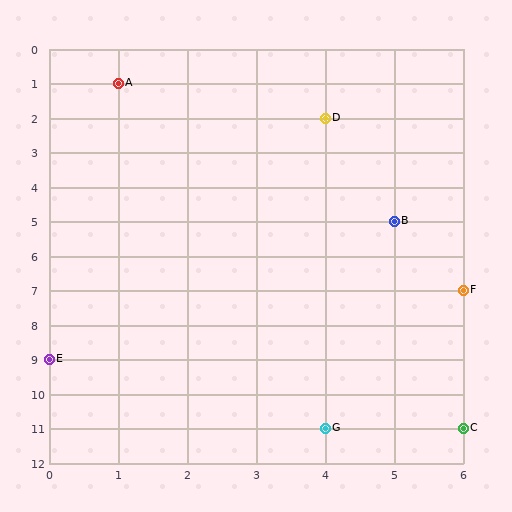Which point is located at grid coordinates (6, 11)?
Point C is at (6, 11).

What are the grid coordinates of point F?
Point F is at grid coordinates (6, 7).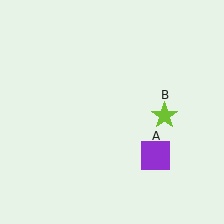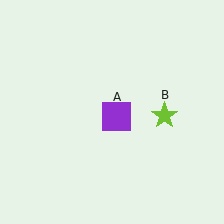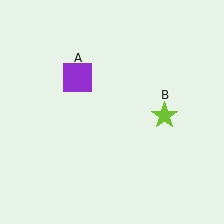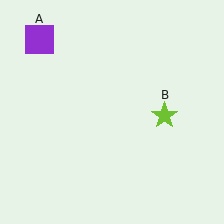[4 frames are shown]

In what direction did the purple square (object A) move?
The purple square (object A) moved up and to the left.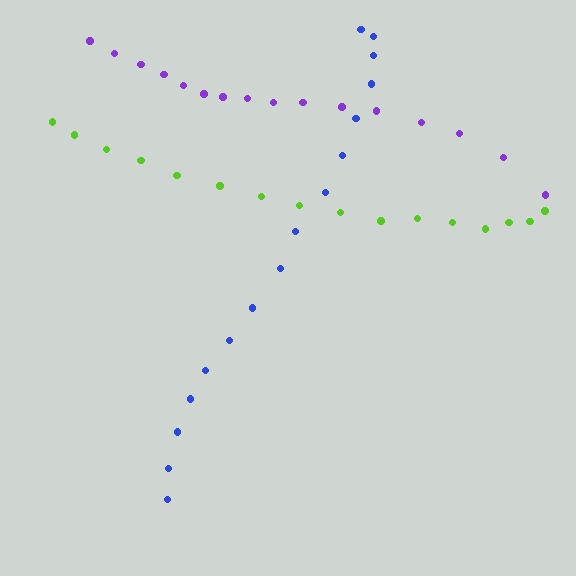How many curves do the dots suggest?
There are 3 distinct paths.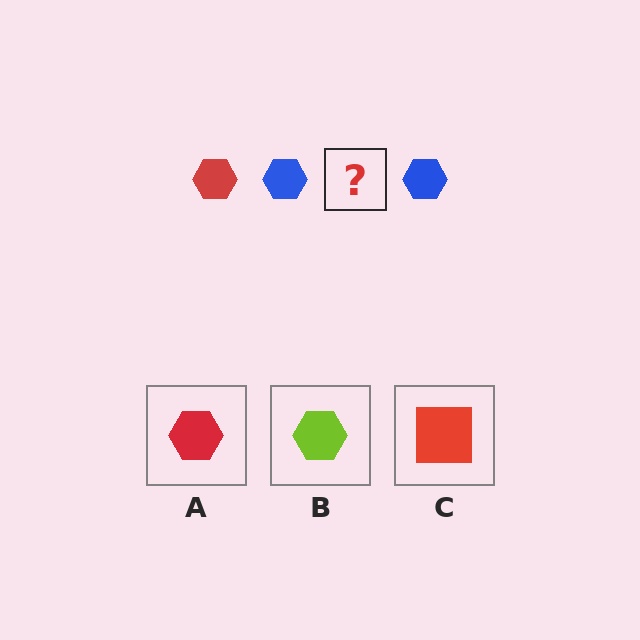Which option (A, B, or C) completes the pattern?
A.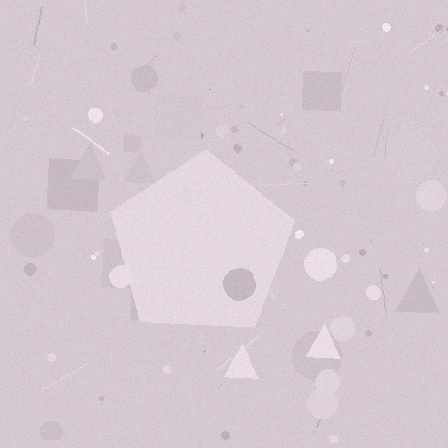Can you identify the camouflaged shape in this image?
The camouflaged shape is a pentagon.